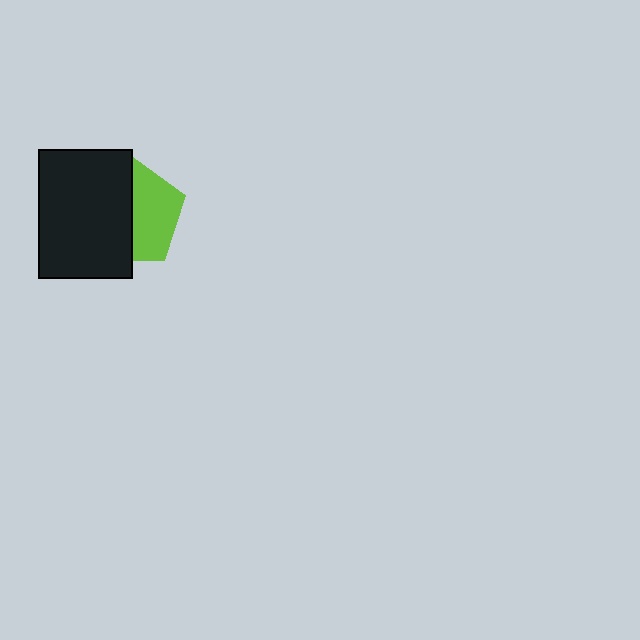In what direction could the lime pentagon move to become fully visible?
The lime pentagon could move right. That would shift it out from behind the black rectangle entirely.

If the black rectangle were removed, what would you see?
You would see the complete lime pentagon.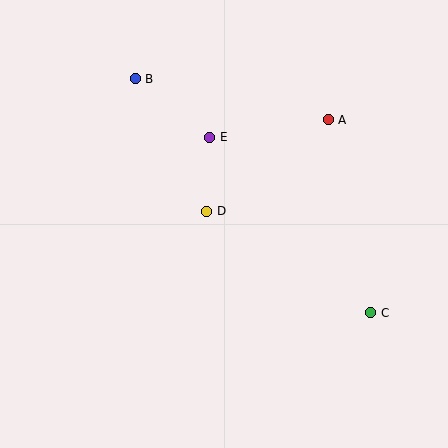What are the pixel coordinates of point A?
Point A is at (328, 120).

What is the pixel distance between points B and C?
The distance between B and C is 332 pixels.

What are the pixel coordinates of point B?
Point B is at (135, 79).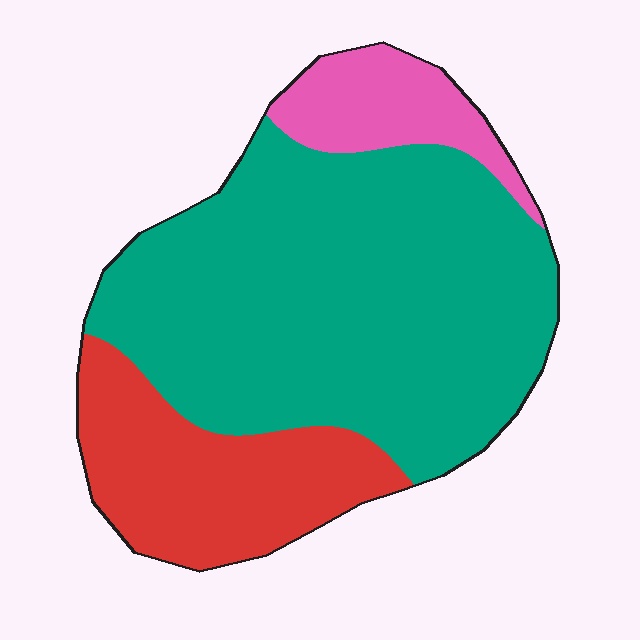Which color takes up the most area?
Teal, at roughly 65%.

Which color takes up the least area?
Pink, at roughly 10%.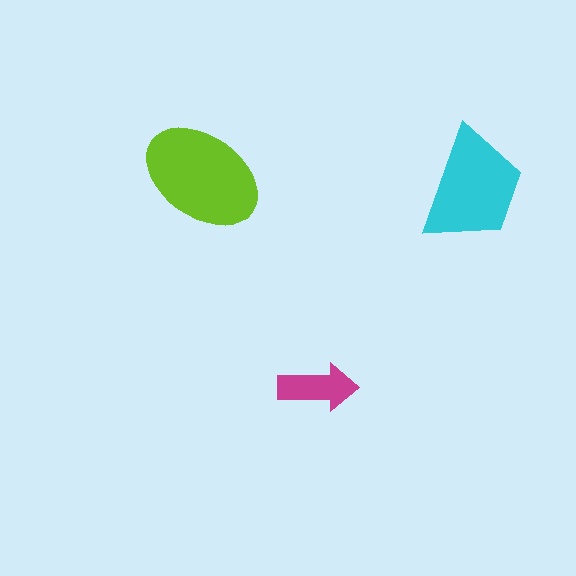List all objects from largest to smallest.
The lime ellipse, the cyan trapezoid, the magenta arrow.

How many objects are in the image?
There are 3 objects in the image.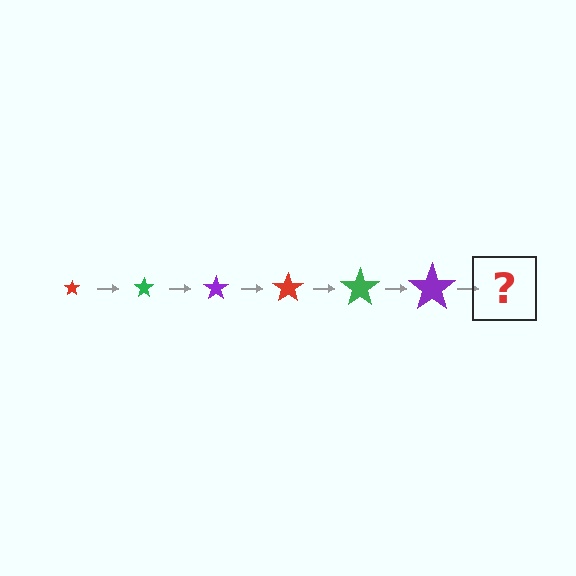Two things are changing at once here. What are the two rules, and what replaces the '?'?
The two rules are that the star grows larger each step and the color cycles through red, green, and purple. The '?' should be a red star, larger than the previous one.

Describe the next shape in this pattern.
It should be a red star, larger than the previous one.